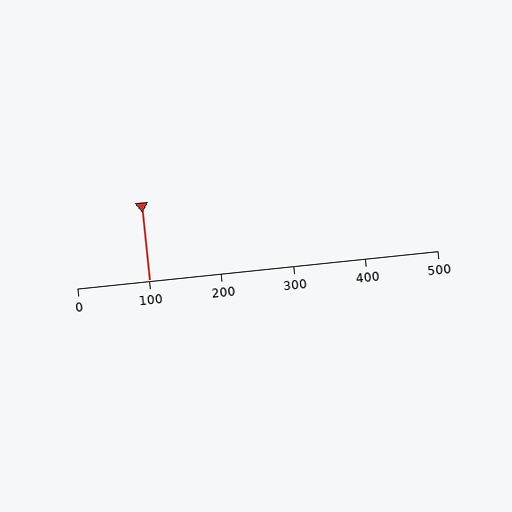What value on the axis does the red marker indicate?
The marker indicates approximately 100.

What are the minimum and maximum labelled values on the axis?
The axis runs from 0 to 500.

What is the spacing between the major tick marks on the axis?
The major ticks are spaced 100 apart.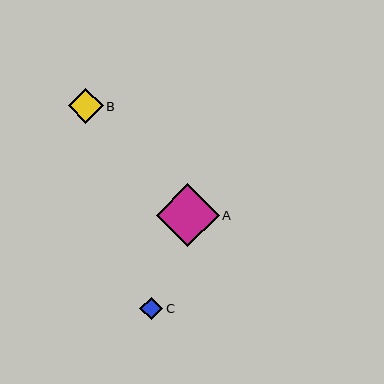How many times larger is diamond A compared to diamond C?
Diamond A is approximately 2.8 times the size of diamond C.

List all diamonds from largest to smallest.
From largest to smallest: A, B, C.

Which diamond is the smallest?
Diamond C is the smallest with a size of approximately 23 pixels.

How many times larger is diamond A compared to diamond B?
Diamond A is approximately 1.8 times the size of diamond B.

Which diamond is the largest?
Diamond A is the largest with a size of approximately 63 pixels.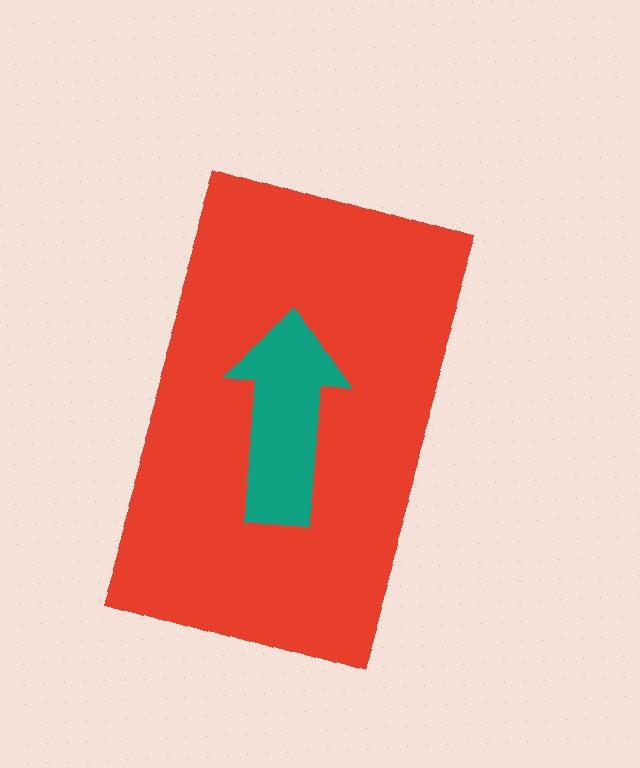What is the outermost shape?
The red rectangle.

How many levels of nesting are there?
2.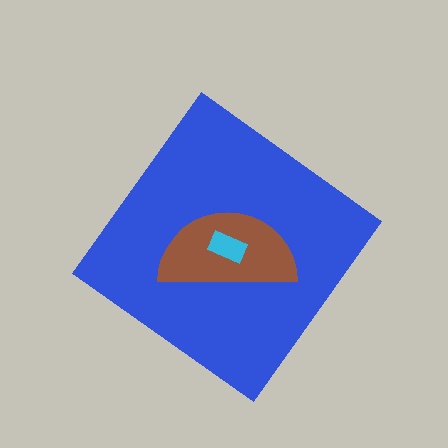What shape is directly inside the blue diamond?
The brown semicircle.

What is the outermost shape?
The blue diamond.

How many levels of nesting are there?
3.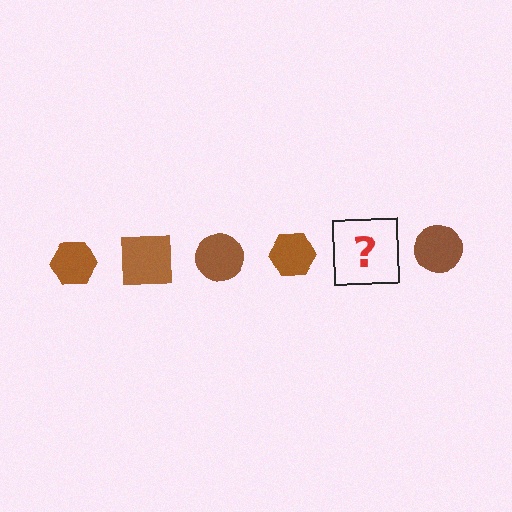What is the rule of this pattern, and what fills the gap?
The rule is that the pattern cycles through hexagon, square, circle shapes in brown. The gap should be filled with a brown square.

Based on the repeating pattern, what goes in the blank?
The blank should be a brown square.